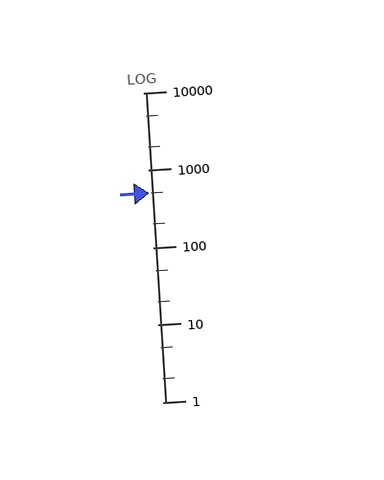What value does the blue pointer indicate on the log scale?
The pointer indicates approximately 500.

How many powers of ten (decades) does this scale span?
The scale spans 4 decades, from 1 to 10000.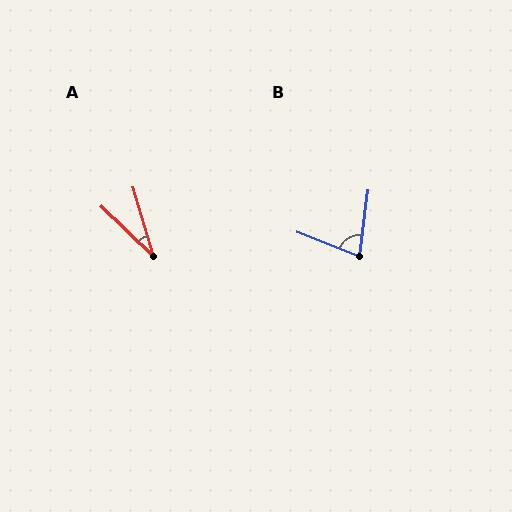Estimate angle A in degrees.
Approximately 30 degrees.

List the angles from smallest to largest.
A (30°), B (76°).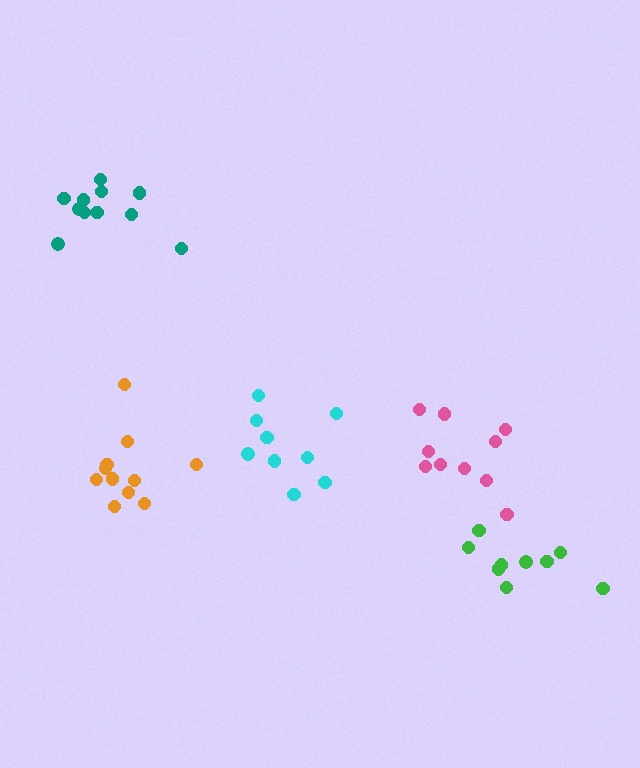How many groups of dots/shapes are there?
There are 5 groups.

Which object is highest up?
The teal cluster is topmost.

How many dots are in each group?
Group 1: 10 dots, Group 2: 9 dots, Group 3: 11 dots, Group 4: 11 dots, Group 5: 9 dots (50 total).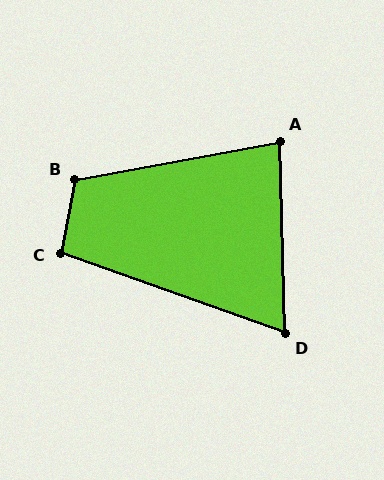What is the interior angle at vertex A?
Approximately 81 degrees (acute).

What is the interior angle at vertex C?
Approximately 99 degrees (obtuse).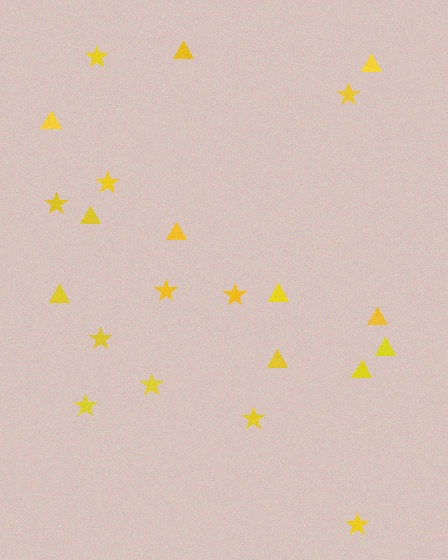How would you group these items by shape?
There are 2 groups: one group of triangles (11) and one group of stars (11).